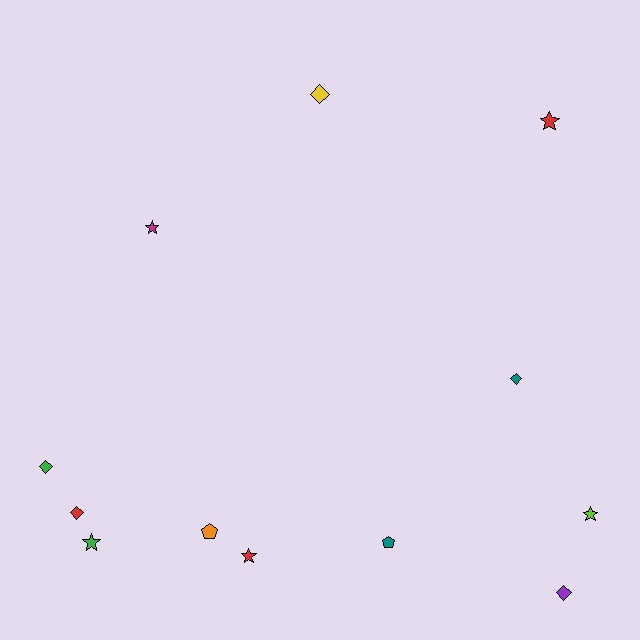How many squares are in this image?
There are no squares.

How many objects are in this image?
There are 12 objects.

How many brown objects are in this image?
There are no brown objects.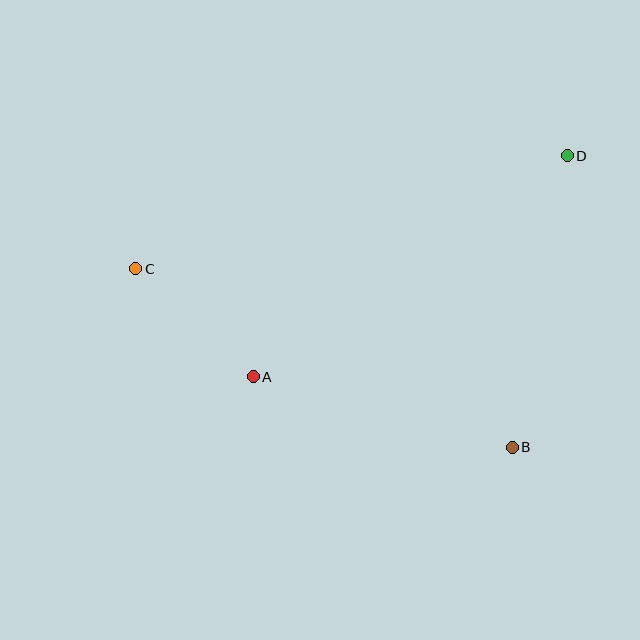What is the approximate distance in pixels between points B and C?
The distance between B and C is approximately 417 pixels.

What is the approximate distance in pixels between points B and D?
The distance between B and D is approximately 297 pixels.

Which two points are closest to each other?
Points A and C are closest to each other.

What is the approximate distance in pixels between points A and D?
The distance between A and D is approximately 384 pixels.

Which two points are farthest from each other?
Points C and D are farthest from each other.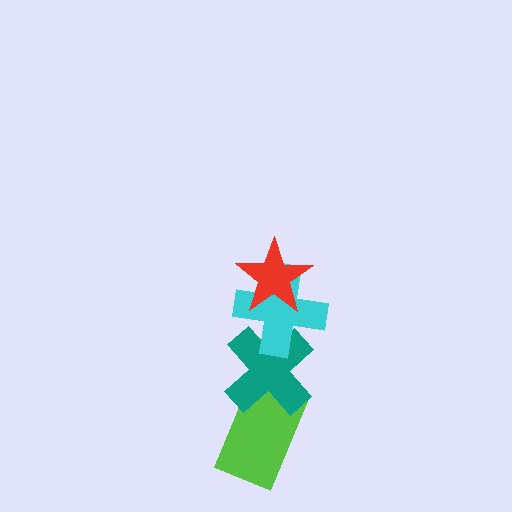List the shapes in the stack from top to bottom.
From top to bottom: the red star, the cyan cross, the teal cross, the lime rectangle.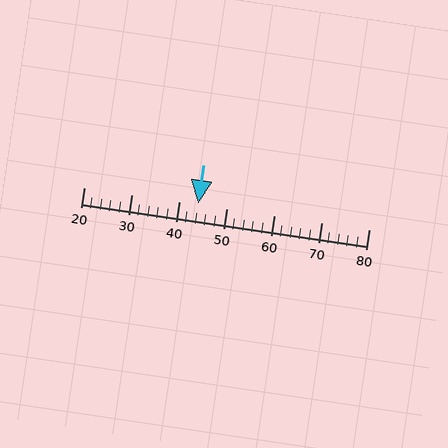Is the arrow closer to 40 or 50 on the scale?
The arrow is closer to 40.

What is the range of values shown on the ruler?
The ruler shows values from 20 to 80.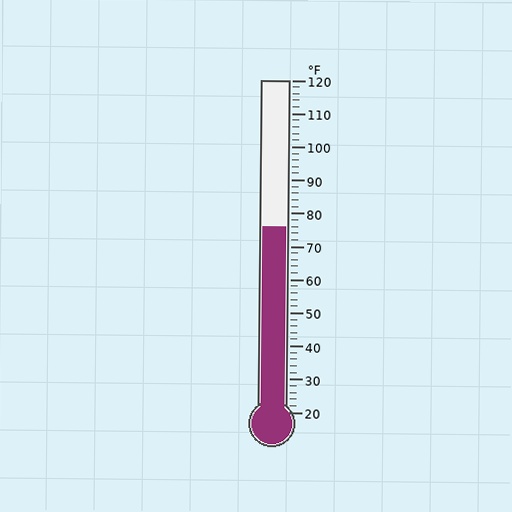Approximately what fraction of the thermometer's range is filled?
The thermometer is filled to approximately 55% of its range.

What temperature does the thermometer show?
The thermometer shows approximately 76°F.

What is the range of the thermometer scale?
The thermometer scale ranges from 20°F to 120°F.